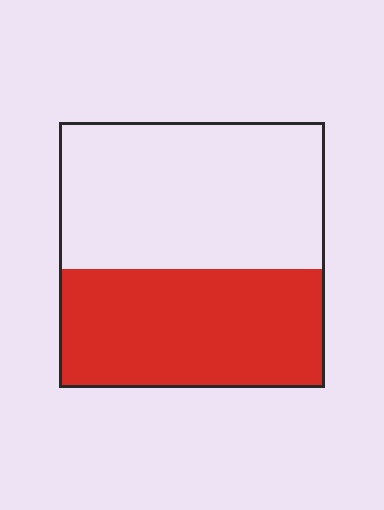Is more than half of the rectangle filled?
No.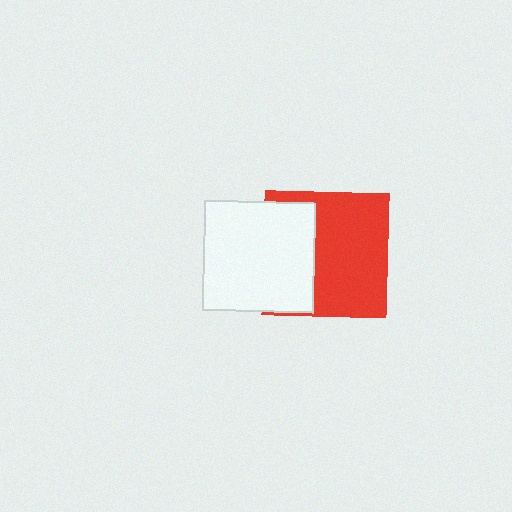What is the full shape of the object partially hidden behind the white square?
The partially hidden object is a red square.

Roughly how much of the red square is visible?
About half of it is visible (roughly 63%).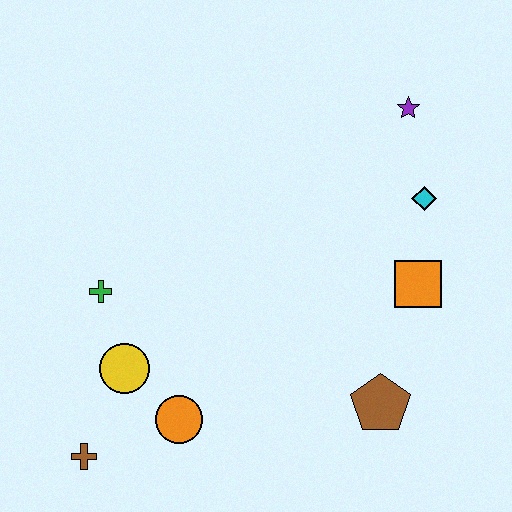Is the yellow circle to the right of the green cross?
Yes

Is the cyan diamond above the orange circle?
Yes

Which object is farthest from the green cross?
The purple star is farthest from the green cross.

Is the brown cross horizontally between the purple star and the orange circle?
No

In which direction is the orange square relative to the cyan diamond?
The orange square is below the cyan diamond.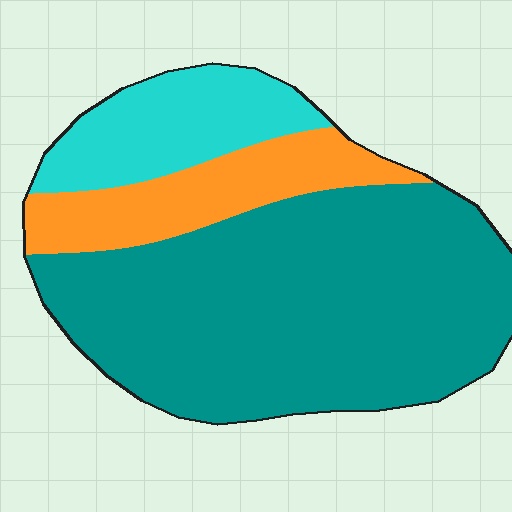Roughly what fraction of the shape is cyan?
Cyan takes up about one sixth (1/6) of the shape.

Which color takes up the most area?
Teal, at roughly 65%.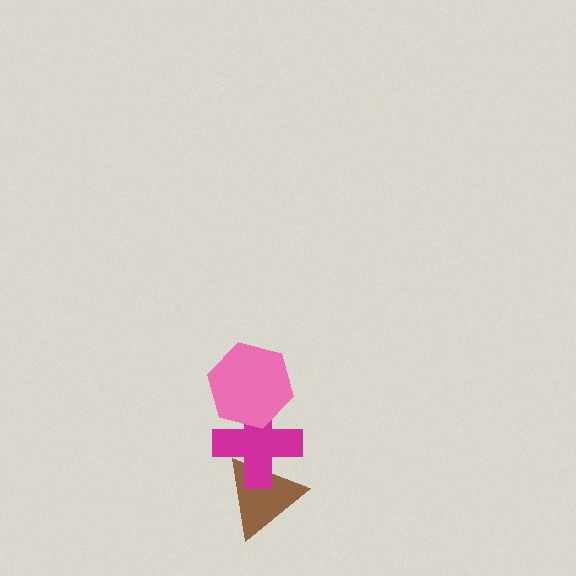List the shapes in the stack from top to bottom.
From top to bottom: the pink hexagon, the magenta cross, the brown triangle.